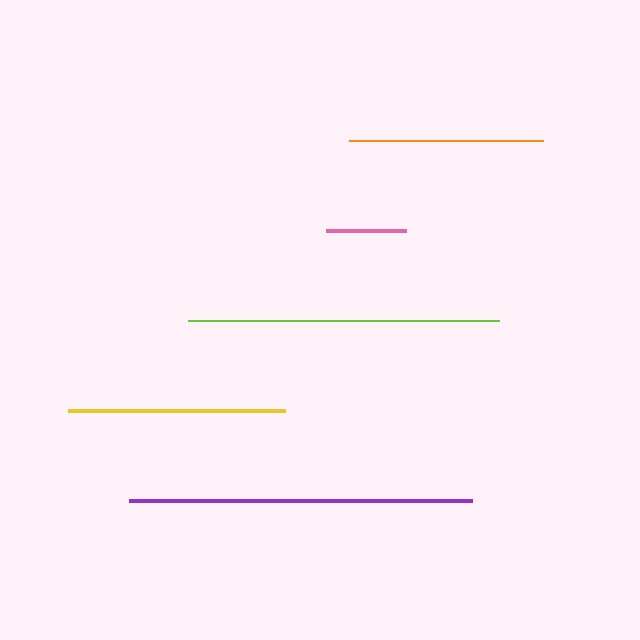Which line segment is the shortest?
The pink line is the shortest at approximately 80 pixels.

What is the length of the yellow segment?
The yellow segment is approximately 217 pixels long.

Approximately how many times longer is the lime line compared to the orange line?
The lime line is approximately 1.6 times the length of the orange line.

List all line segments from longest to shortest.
From longest to shortest: purple, lime, yellow, orange, pink.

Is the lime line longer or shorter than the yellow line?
The lime line is longer than the yellow line.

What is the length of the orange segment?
The orange segment is approximately 194 pixels long.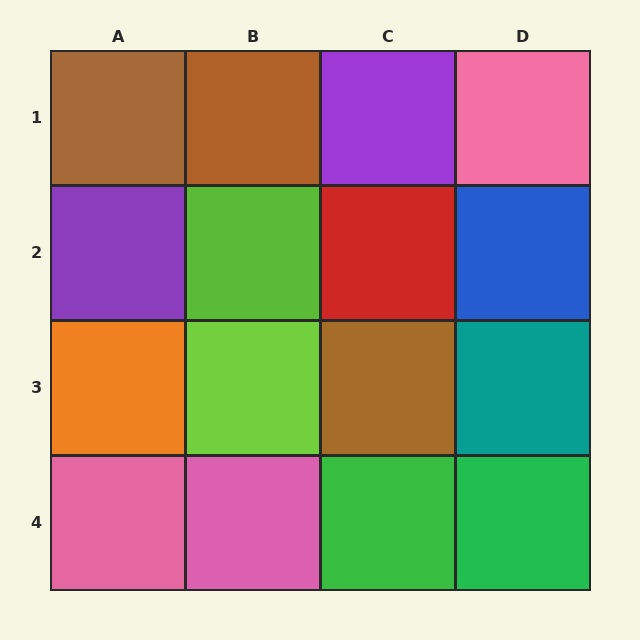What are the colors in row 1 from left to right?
Brown, brown, purple, pink.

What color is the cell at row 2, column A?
Purple.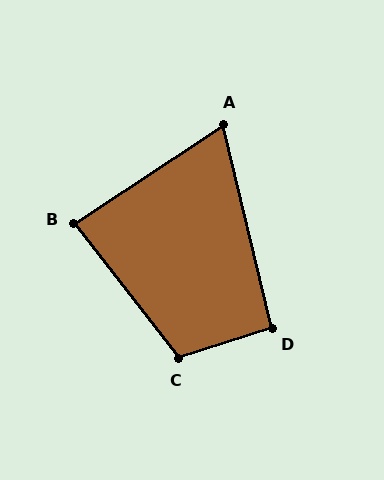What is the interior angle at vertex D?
Approximately 94 degrees (approximately right).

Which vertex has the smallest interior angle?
A, at approximately 70 degrees.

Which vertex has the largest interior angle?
C, at approximately 110 degrees.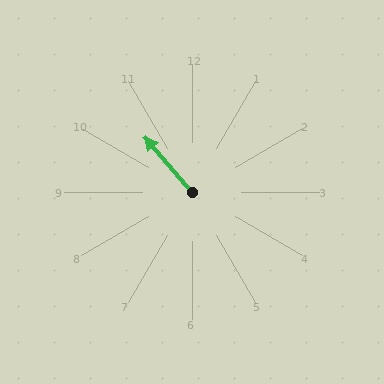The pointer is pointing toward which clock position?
Roughly 11 o'clock.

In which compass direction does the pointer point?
Northwest.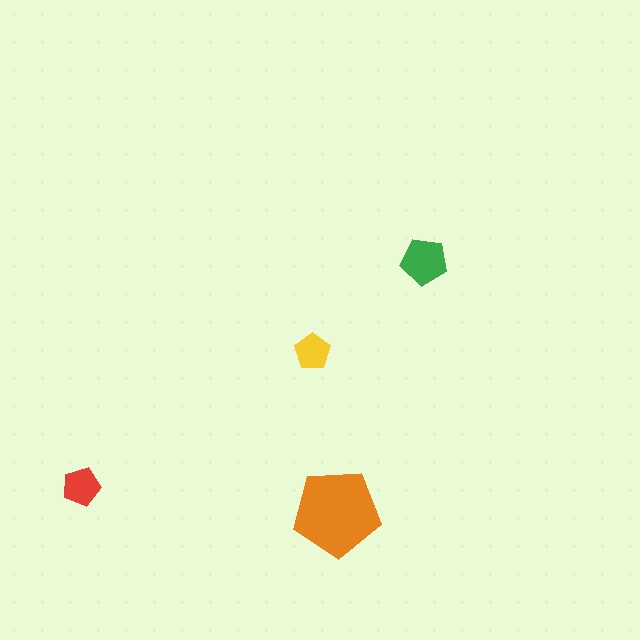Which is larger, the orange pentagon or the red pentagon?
The orange one.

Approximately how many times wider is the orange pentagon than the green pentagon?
About 2 times wider.